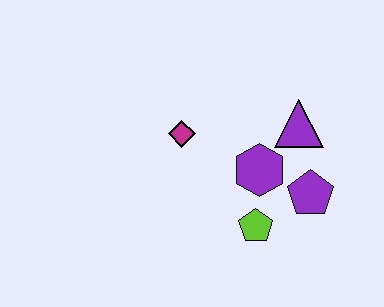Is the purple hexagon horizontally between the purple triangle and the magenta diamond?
Yes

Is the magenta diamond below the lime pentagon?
No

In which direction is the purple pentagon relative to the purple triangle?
The purple pentagon is below the purple triangle.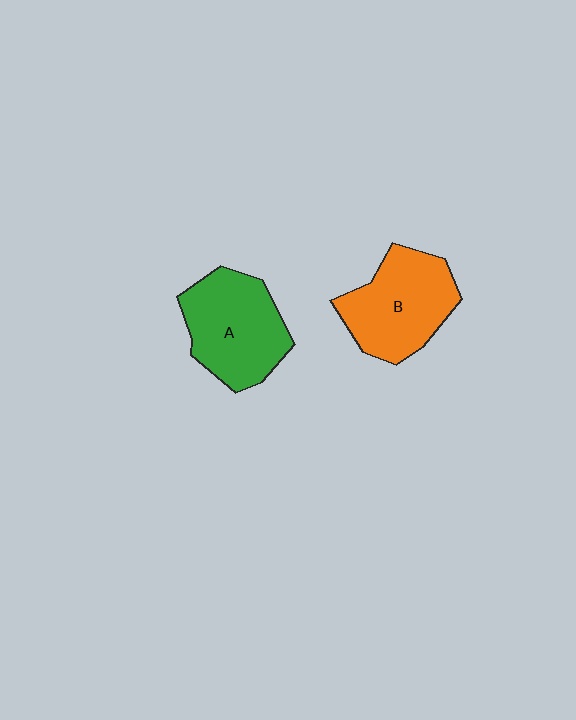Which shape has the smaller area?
Shape B (orange).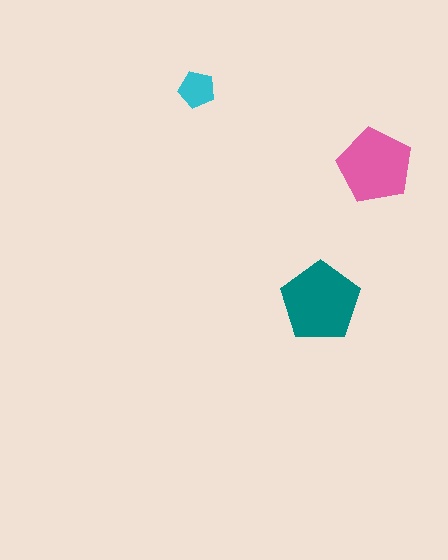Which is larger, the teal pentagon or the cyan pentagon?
The teal one.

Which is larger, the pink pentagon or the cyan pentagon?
The pink one.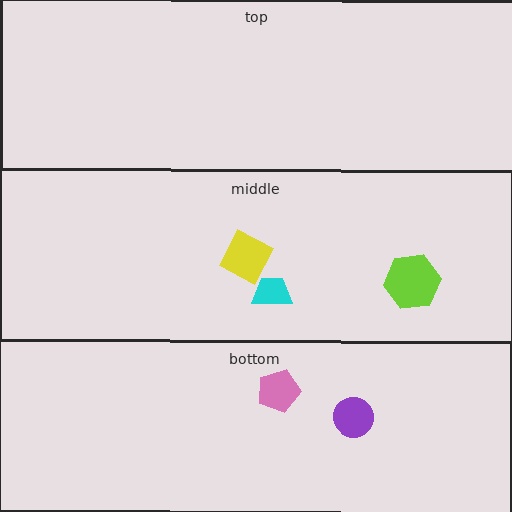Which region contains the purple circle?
The bottom region.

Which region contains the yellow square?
The middle region.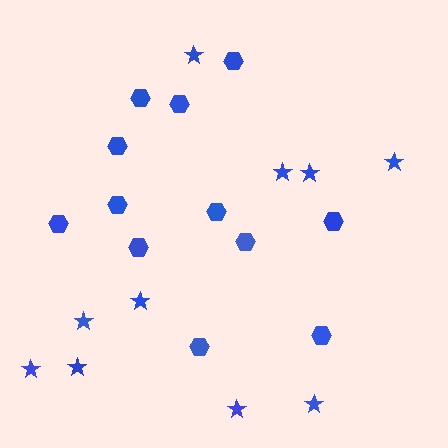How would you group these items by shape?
There are 2 groups: one group of stars (10) and one group of hexagons (12).